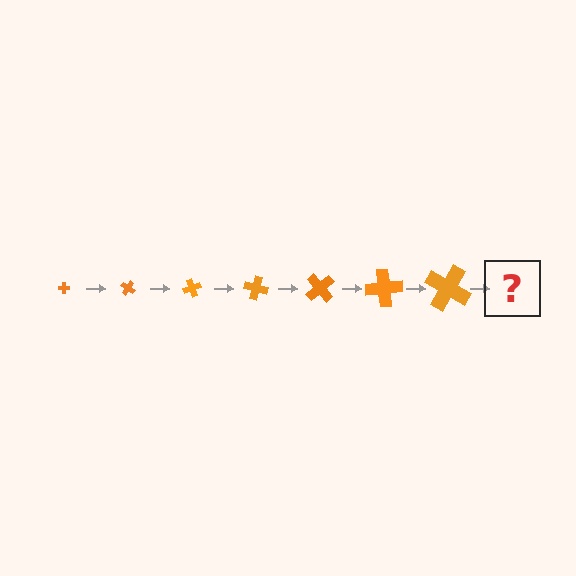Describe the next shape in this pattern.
It should be a cross, larger than the previous one and rotated 245 degrees from the start.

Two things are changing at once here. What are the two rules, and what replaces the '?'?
The two rules are that the cross grows larger each step and it rotates 35 degrees each step. The '?' should be a cross, larger than the previous one and rotated 245 degrees from the start.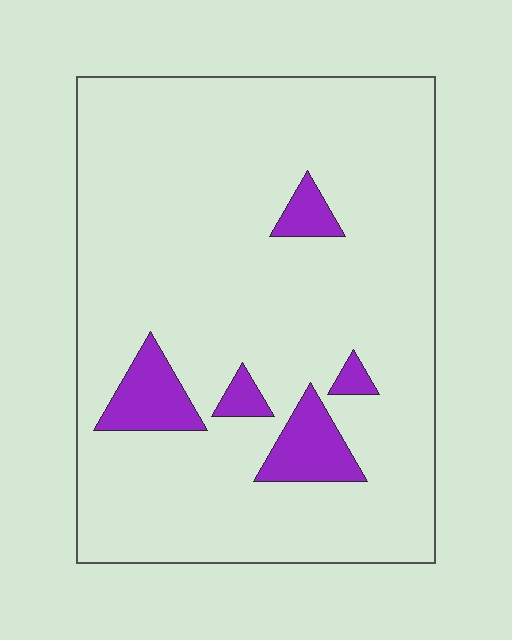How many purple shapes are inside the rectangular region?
5.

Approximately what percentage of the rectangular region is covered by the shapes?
Approximately 10%.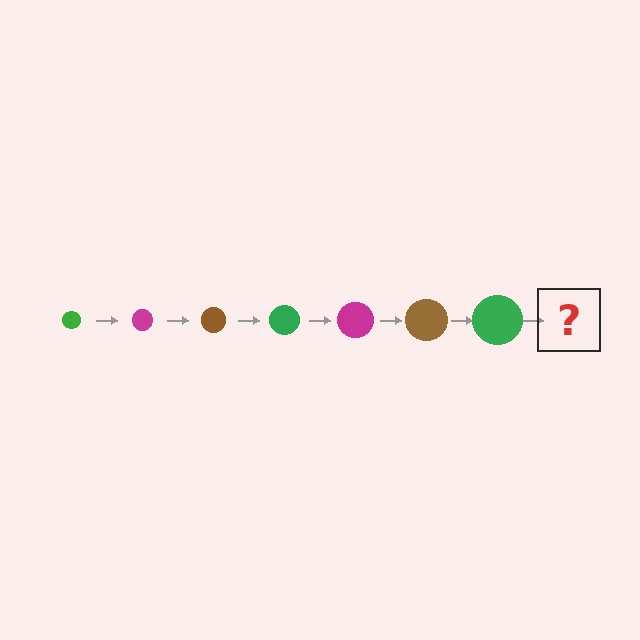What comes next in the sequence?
The next element should be a magenta circle, larger than the previous one.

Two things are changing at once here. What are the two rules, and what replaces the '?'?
The two rules are that the circle grows larger each step and the color cycles through green, magenta, and brown. The '?' should be a magenta circle, larger than the previous one.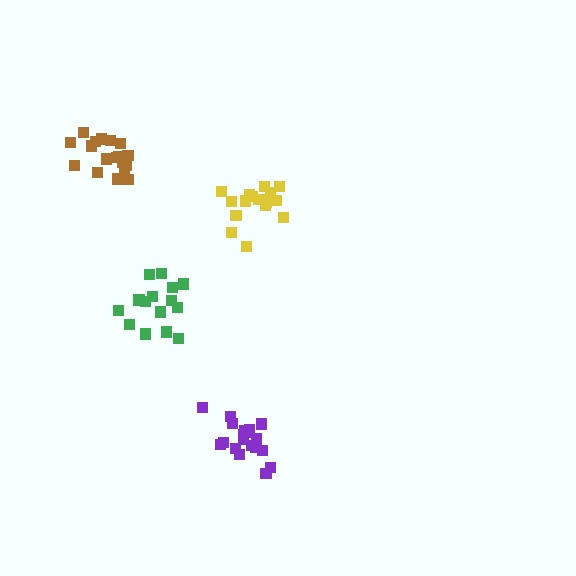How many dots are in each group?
Group 1: 15 dots, Group 2: 18 dots, Group 3: 20 dots, Group 4: 16 dots (69 total).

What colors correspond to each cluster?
The clusters are colored: green, brown, purple, yellow.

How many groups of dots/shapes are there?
There are 4 groups.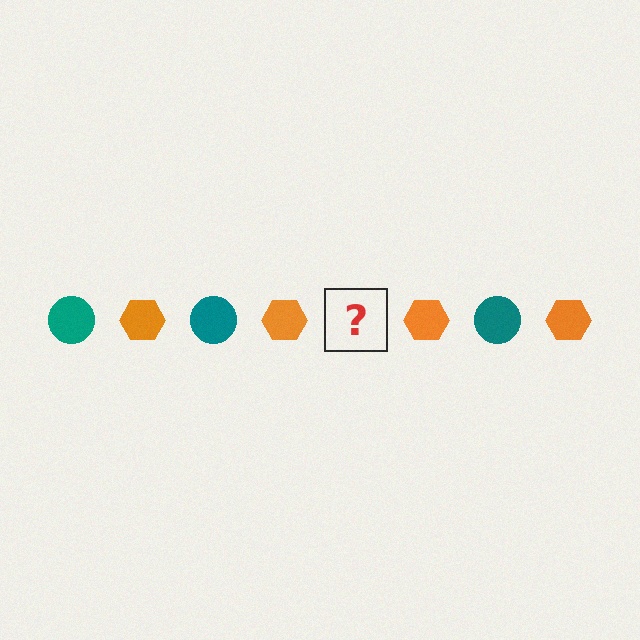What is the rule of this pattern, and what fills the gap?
The rule is that the pattern alternates between teal circle and orange hexagon. The gap should be filled with a teal circle.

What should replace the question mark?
The question mark should be replaced with a teal circle.